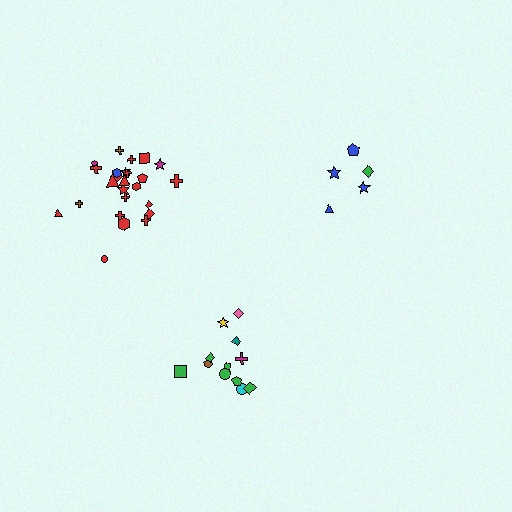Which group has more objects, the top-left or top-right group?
The top-left group.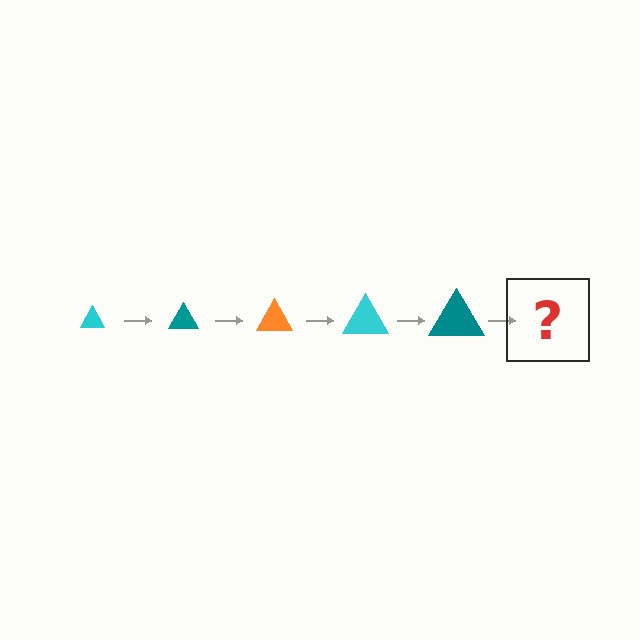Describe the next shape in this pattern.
It should be an orange triangle, larger than the previous one.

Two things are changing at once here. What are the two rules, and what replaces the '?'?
The two rules are that the triangle grows larger each step and the color cycles through cyan, teal, and orange. The '?' should be an orange triangle, larger than the previous one.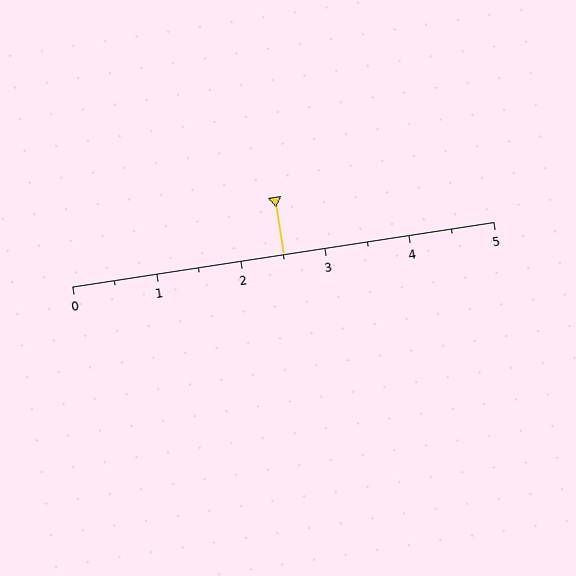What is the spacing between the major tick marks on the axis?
The major ticks are spaced 1 apart.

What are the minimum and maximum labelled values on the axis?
The axis runs from 0 to 5.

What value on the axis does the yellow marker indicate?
The marker indicates approximately 2.5.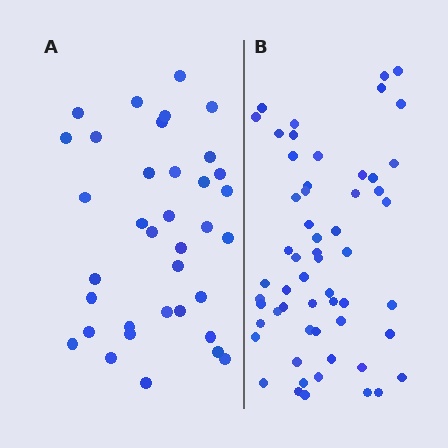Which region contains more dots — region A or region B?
Region B (the right region) has more dots.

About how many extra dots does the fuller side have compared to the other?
Region B has approximately 20 more dots than region A.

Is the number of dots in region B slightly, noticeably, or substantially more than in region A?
Region B has substantially more. The ratio is roughly 1.6 to 1.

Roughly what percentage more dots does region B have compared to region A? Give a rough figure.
About 60% more.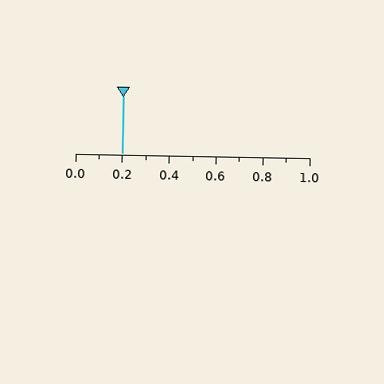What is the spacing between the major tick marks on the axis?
The major ticks are spaced 0.2 apart.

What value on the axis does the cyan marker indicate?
The marker indicates approximately 0.2.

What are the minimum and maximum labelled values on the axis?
The axis runs from 0.0 to 1.0.